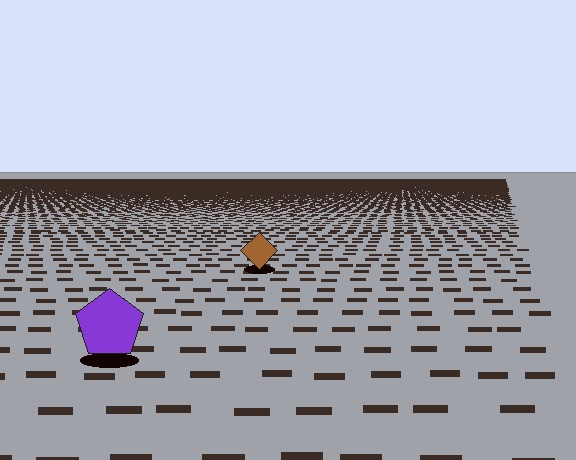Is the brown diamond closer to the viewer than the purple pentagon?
No. The purple pentagon is closer — you can tell from the texture gradient: the ground texture is coarser near it.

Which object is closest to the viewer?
The purple pentagon is closest. The texture marks near it are larger and more spread out.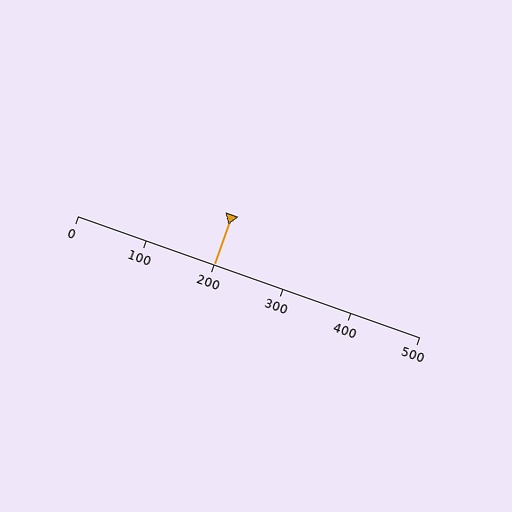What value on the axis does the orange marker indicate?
The marker indicates approximately 200.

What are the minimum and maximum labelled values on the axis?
The axis runs from 0 to 500.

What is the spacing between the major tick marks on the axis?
The major ticks are spaced 100 apart.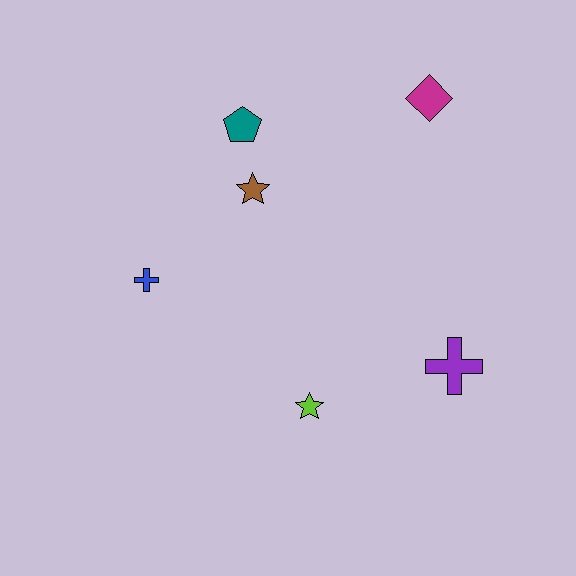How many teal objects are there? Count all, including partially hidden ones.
There is 1 teal object.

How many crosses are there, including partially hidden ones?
There are 2 crosses.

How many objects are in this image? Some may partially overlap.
There are 6 objects.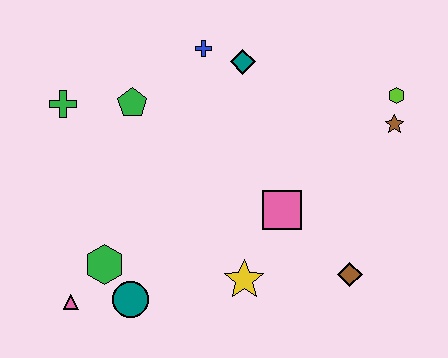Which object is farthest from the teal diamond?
The pink triangle is farthest from the teal diamond.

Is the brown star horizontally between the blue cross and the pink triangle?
No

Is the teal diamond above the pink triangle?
Yes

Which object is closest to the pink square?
The yellow star is closest to the pink square.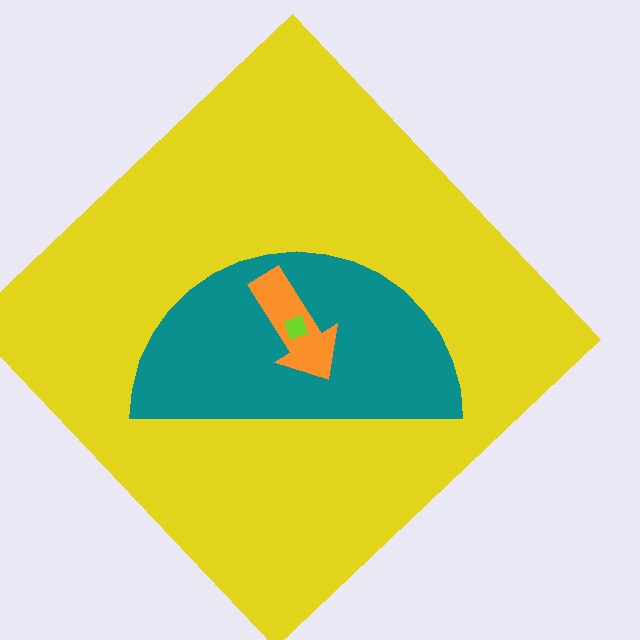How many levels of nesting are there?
4.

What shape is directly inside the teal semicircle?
The orange arrow.